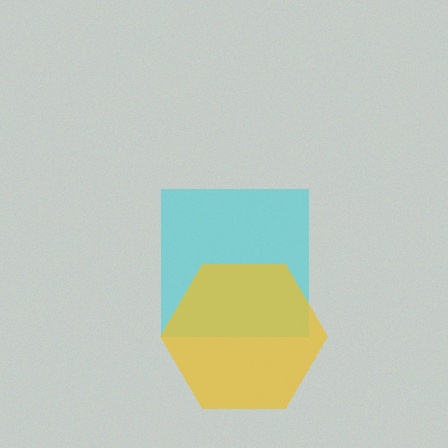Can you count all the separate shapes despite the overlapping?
Yes, there are 2 separate shapes.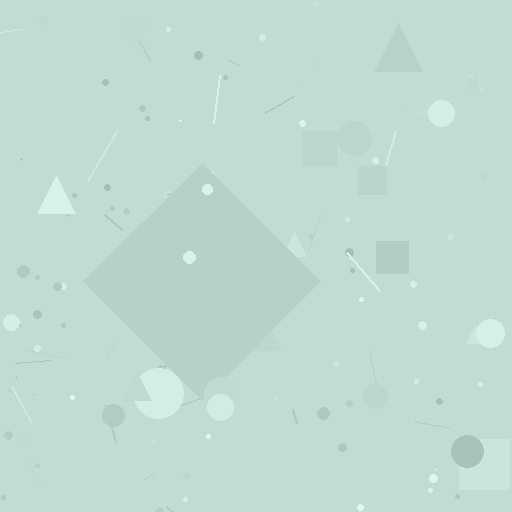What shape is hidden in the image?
A diamond is hidden in the image.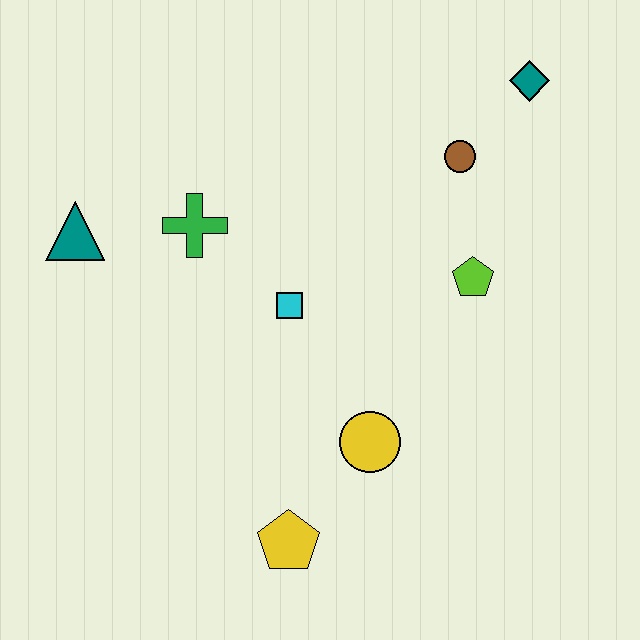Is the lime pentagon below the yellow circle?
No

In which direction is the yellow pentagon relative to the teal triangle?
The yellow pentagon is below the teal triangle.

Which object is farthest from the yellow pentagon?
The teal diamond is farthest from the yellow pentagon.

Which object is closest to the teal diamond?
The brown circle is closest to the teal diamond.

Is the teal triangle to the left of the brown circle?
Yes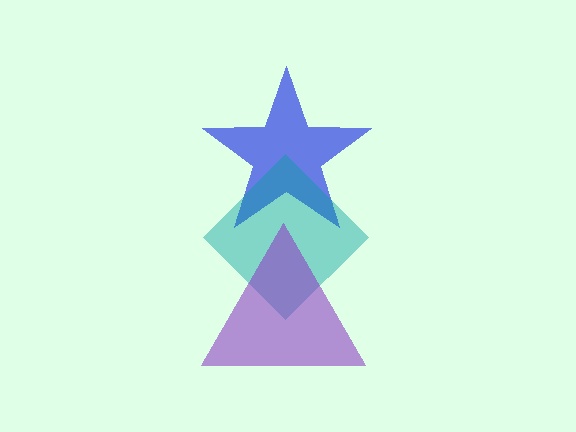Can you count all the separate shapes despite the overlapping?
Yes, there are 3 separate shapes.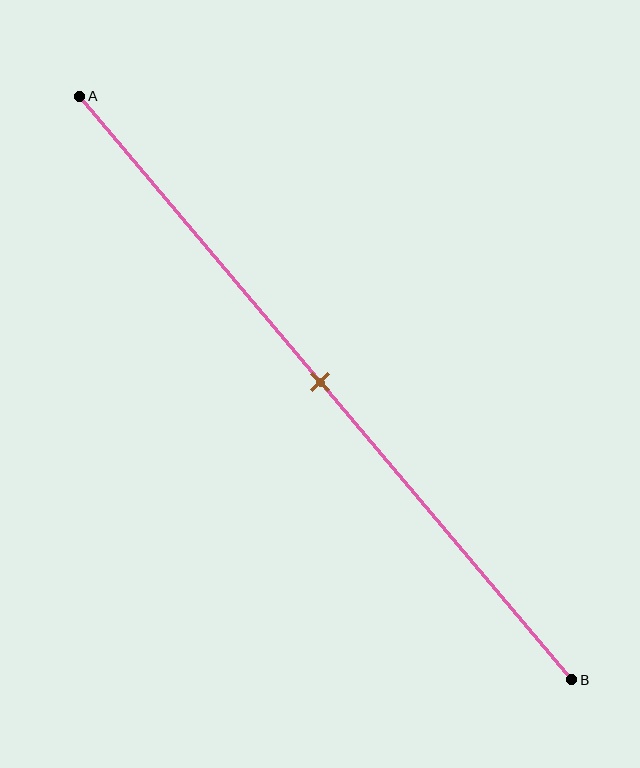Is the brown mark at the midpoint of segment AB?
Yes, the mark is approximately at the midpoint.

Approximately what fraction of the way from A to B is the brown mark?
The brown mark is approximately 50% of the way from A to B.